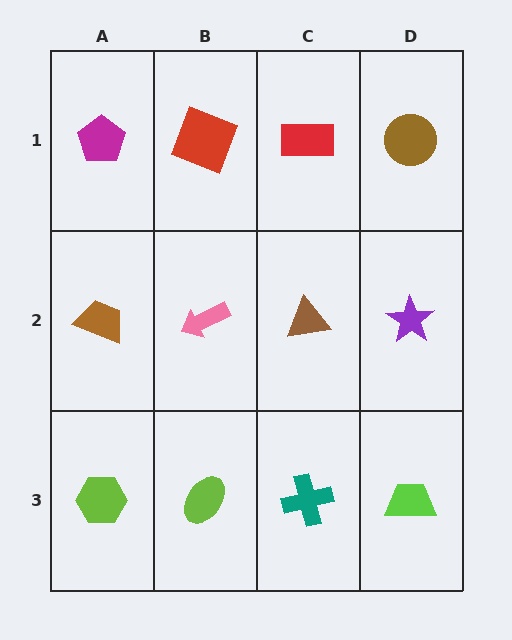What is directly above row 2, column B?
A red square.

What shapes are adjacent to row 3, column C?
A brown triangle (row 2, column C), a lime ellipse (row 3, column B), a lime trapezoid (row 3, column D).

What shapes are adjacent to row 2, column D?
A brown circle (row 1, column D), a lime trapezoid (row 3, column D), a brown triangle (row 2, column C).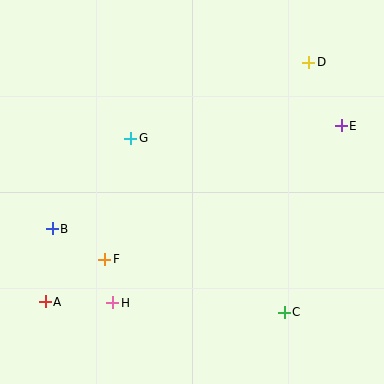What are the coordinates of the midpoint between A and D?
The midpoint between A and D is at (177, 182).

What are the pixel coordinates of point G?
Point G is at (131, 138).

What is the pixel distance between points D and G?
The distance between D and G is 194 pixels.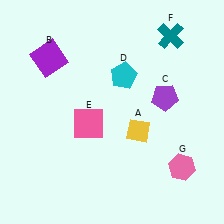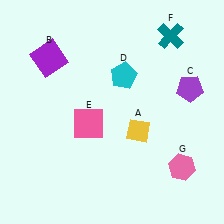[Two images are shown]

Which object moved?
The purple pentagon (C) moved right.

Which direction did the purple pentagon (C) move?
The purple pentagon (C) moved right.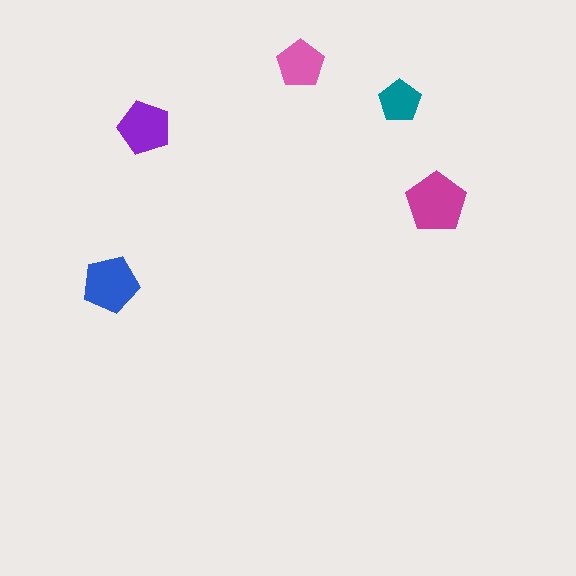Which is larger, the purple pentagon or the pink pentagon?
The purple one.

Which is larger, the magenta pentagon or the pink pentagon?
The magenta one.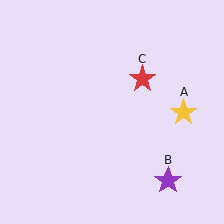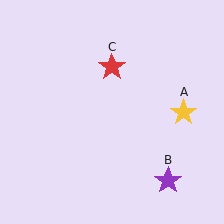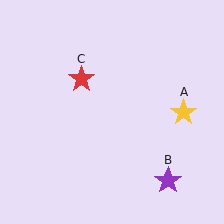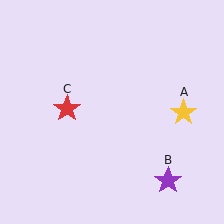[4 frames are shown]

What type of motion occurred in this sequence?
The red star (object C) rotated counterclockwise around the center of the scene.